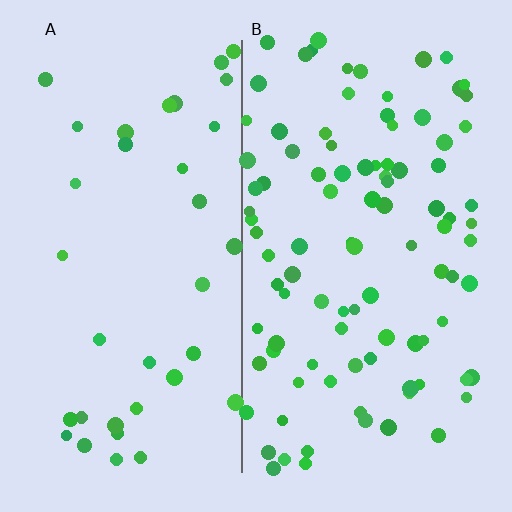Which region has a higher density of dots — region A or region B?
B (the right).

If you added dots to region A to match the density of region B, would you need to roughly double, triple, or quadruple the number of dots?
Approximately triple.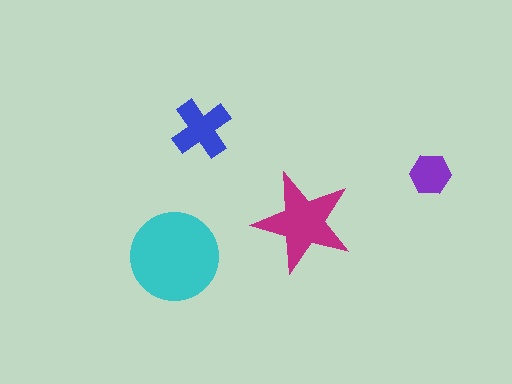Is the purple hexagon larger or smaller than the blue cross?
Smaller.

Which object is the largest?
The cyan circle.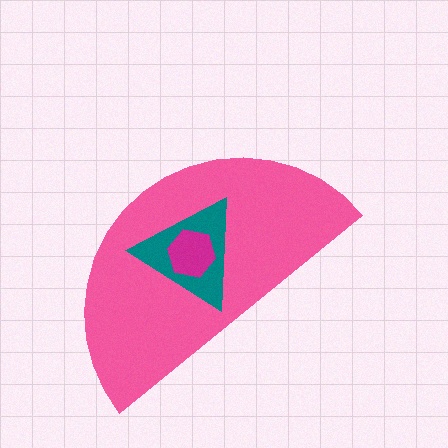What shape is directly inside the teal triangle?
The magenta hexagon.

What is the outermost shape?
The pink semicircle.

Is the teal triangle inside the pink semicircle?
Yes.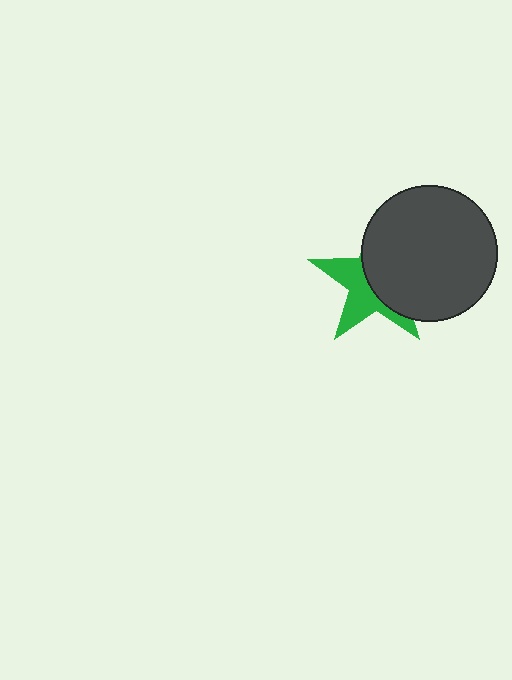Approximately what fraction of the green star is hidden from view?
Roughly 55% of the green star is hidden behind the dark gray circle.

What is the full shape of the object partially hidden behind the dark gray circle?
The partially hidden object is a green star.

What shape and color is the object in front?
The object in front is a dark gray circle.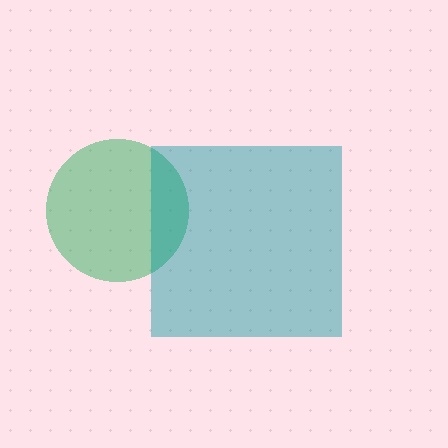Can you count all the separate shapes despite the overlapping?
Yes, there are 2 separate shapes.